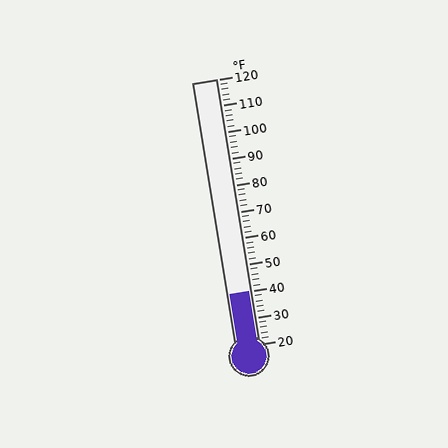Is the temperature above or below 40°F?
The temperature is at 40°F.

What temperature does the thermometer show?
The thermometer shows approximately 40°F.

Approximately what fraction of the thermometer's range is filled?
The thermometer is filled to approximately 20% of its range.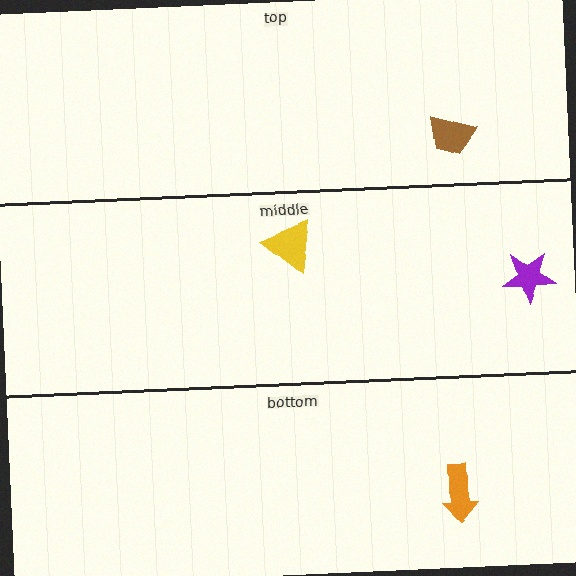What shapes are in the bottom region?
The orange arrow.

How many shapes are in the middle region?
2.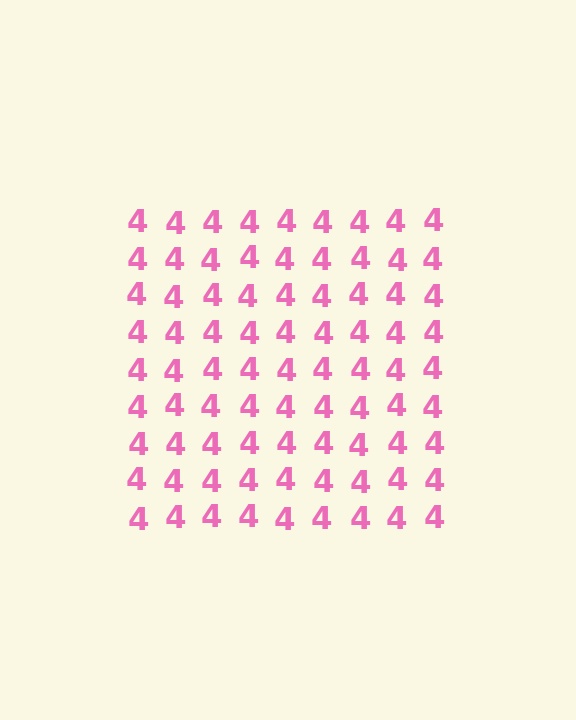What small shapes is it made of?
It is made of small digit 4's.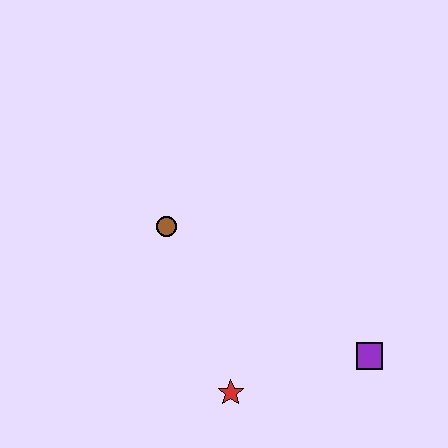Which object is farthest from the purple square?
The brown circle is farthest from the purple square.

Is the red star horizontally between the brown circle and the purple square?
Yes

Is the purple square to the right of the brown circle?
Yes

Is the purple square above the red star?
Yes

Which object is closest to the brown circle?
The red star is closest to the brown circle.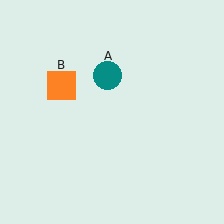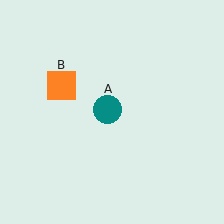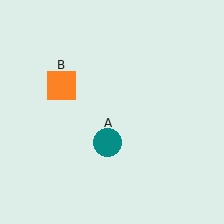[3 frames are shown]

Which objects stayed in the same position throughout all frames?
Orange square (object B) remained stationary.